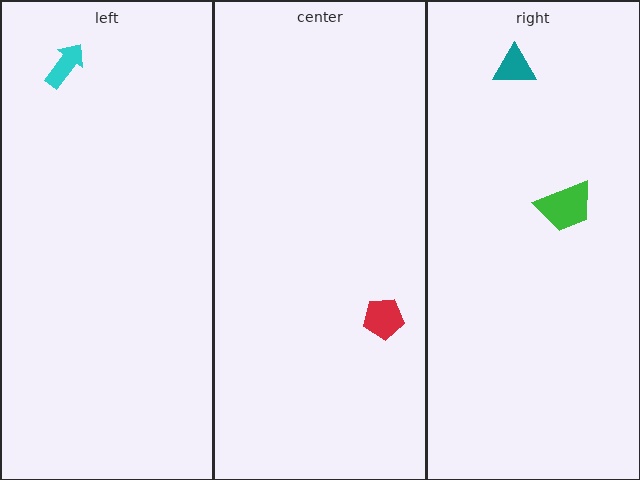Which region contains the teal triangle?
The right region.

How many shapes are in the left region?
1.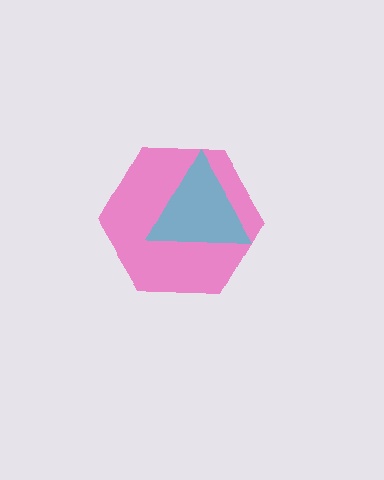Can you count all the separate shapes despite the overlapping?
Yes, there are 2 separate shapes.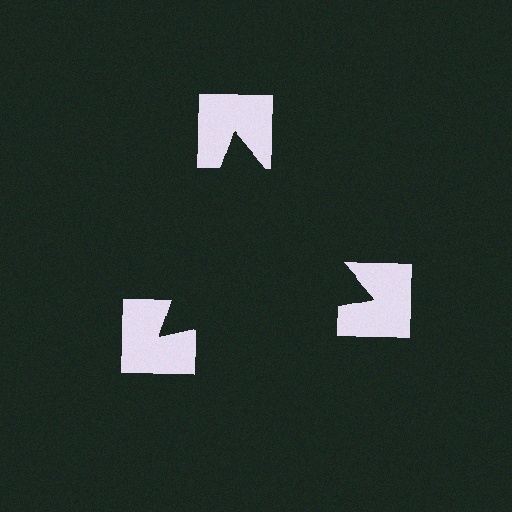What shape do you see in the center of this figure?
An illusory triangle — its edges are inferred from the aligned wedge cuts in the notched squares, not physically drawn.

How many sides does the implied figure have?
3 sides.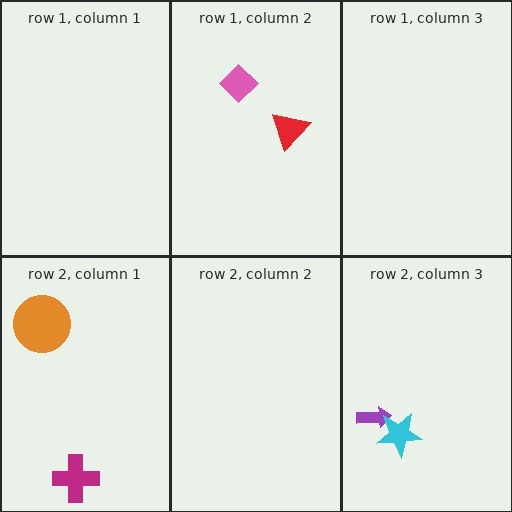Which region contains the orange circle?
The row 2, column 1 region.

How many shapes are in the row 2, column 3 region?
2.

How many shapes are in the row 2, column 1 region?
2.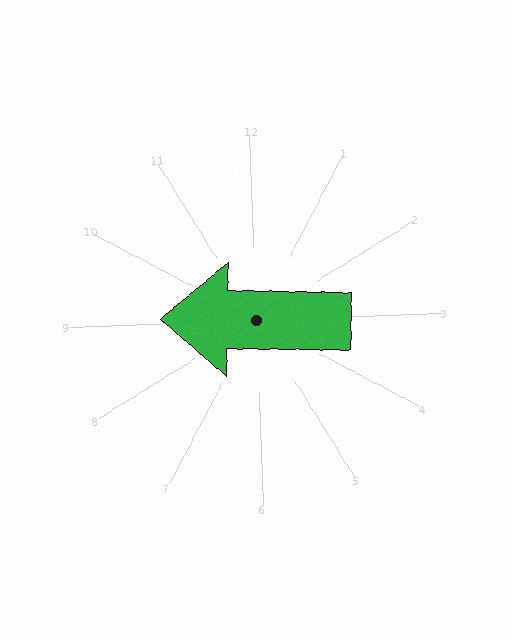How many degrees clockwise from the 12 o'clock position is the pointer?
Approximately 273 degrees.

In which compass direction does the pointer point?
West.